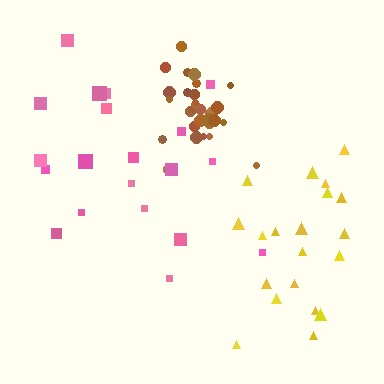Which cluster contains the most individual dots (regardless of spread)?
Brown (30).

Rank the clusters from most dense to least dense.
brown, yellow, pink.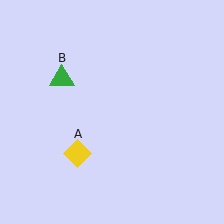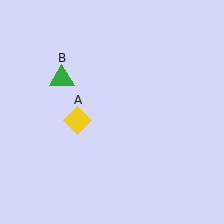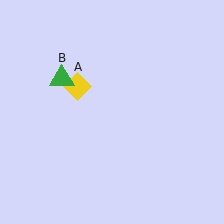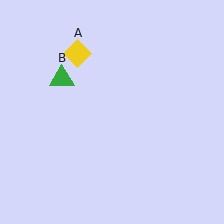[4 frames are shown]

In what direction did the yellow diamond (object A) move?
The yellow diamond (object A) moved up.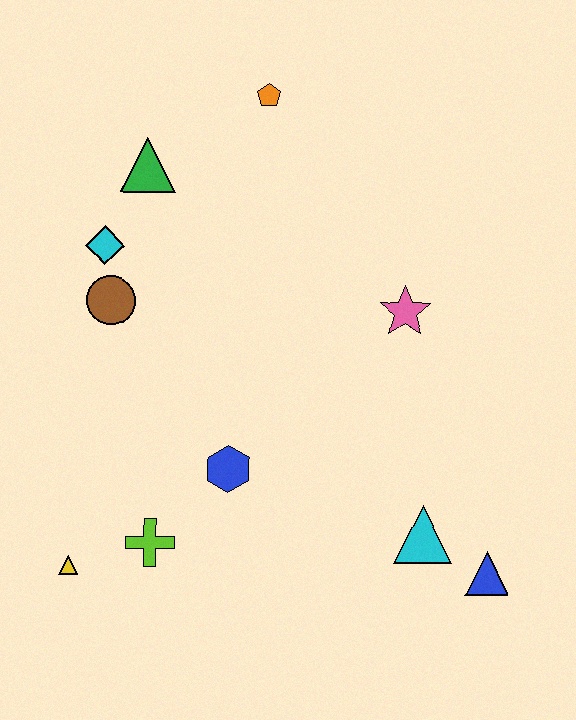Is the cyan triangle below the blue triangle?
No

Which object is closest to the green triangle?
The cyan diamond is closest to the green triangle.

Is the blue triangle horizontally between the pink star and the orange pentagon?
No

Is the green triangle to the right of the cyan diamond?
Yes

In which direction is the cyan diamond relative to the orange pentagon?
The cyan diamond is to the left of the orange pentagon.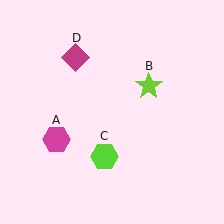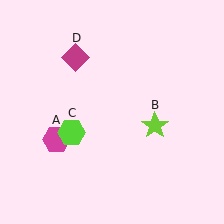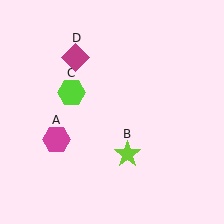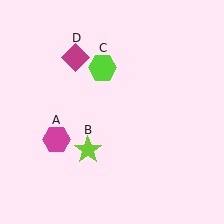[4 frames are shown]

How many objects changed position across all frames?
2 objects changed position: lime star (object B), lime hexagon (object C).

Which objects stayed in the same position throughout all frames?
Magenta hexagon (object A) and magenta diamond (object D) remained stationary.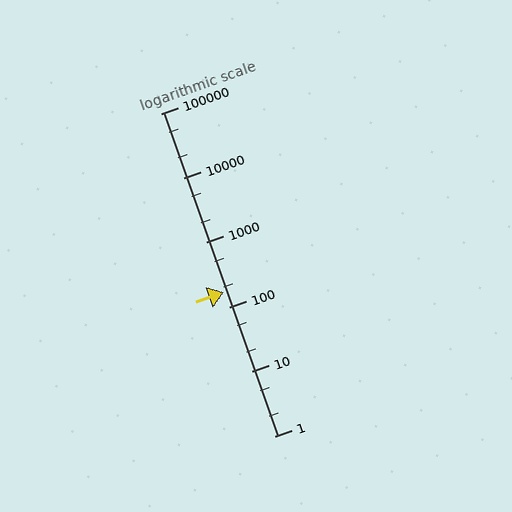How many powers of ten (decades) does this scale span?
The scale spans 5 decades, from 1 to 100000.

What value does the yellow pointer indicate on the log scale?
The pointer indicates approximately 170.